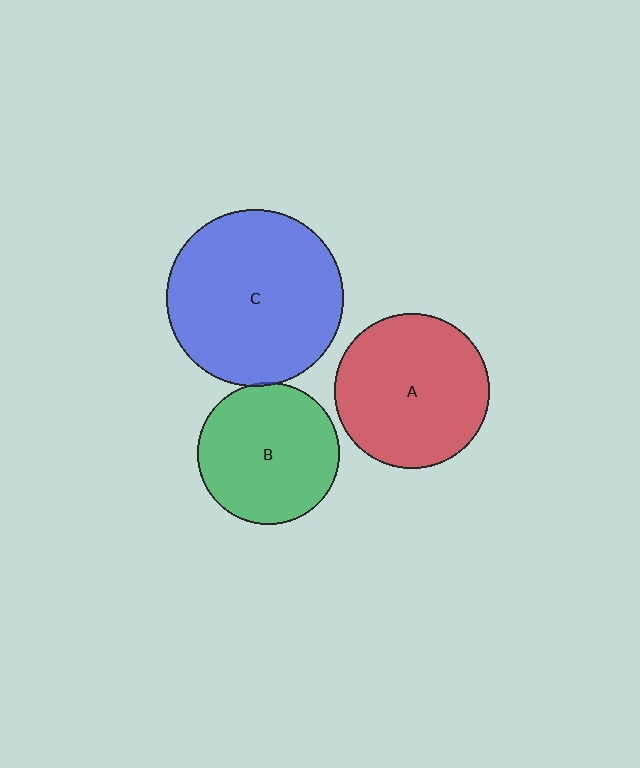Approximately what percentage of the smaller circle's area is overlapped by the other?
Approximately 5%.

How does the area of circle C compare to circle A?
Approximately 1.3 times.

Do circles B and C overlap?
Yes.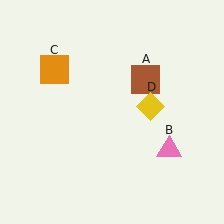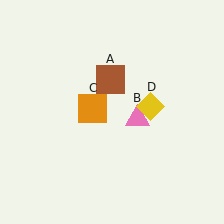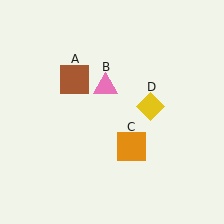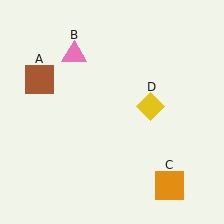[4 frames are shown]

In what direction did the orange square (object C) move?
The orange square (object C) moved down and to the right.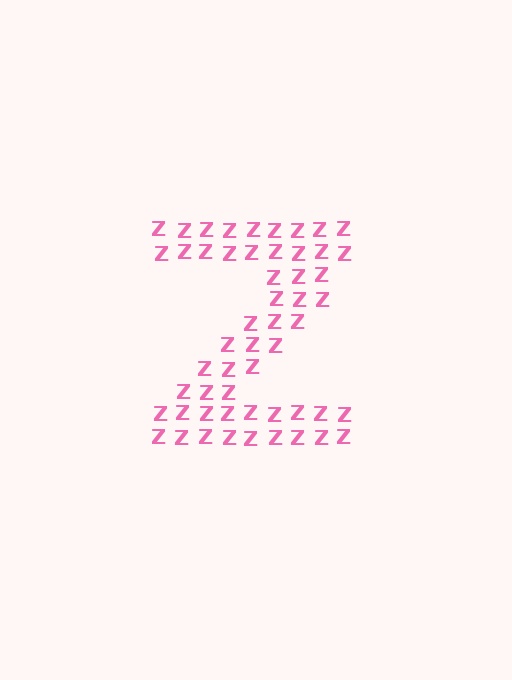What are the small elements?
The small elements are letter Z's.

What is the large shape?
The large shape is the letter Z.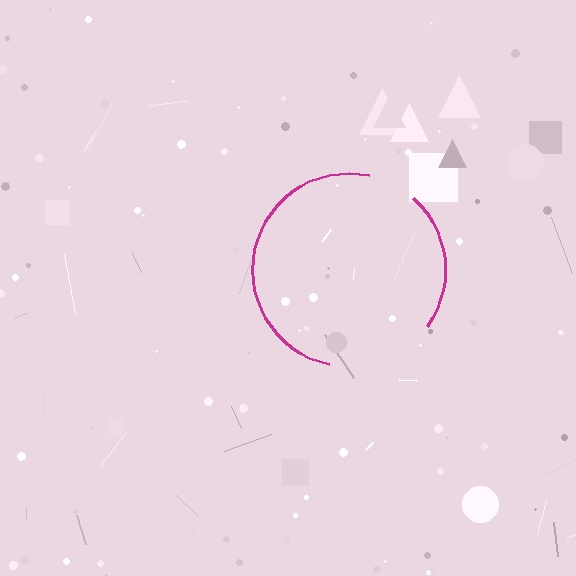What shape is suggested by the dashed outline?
The dashed outline suggests a circle.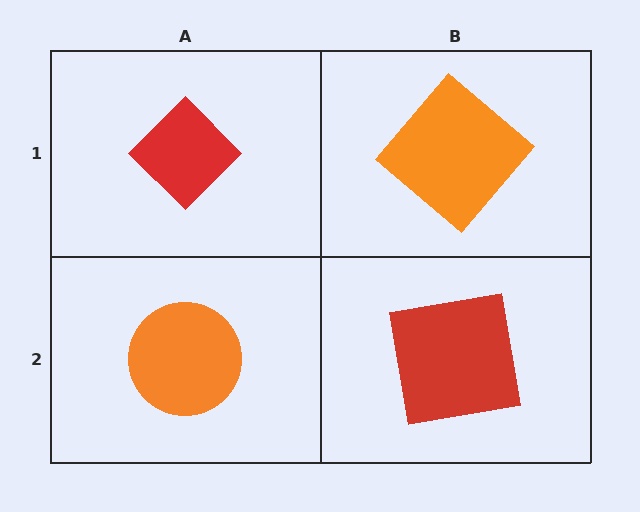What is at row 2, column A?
An orange circle.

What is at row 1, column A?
A red diamond.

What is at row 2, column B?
A red square.